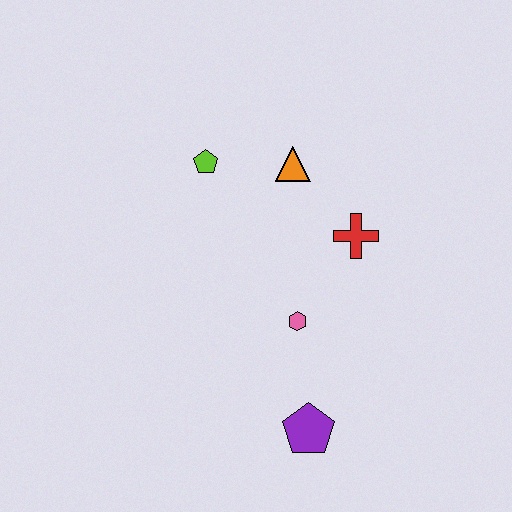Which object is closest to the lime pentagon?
The orange triangle is closest to the lime pentagon.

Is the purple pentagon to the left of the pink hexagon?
No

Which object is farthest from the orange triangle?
The purple pentagon is farthest from the orange triangle.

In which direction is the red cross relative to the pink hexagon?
The red cross is above the pink hexagon.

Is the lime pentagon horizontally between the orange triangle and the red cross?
No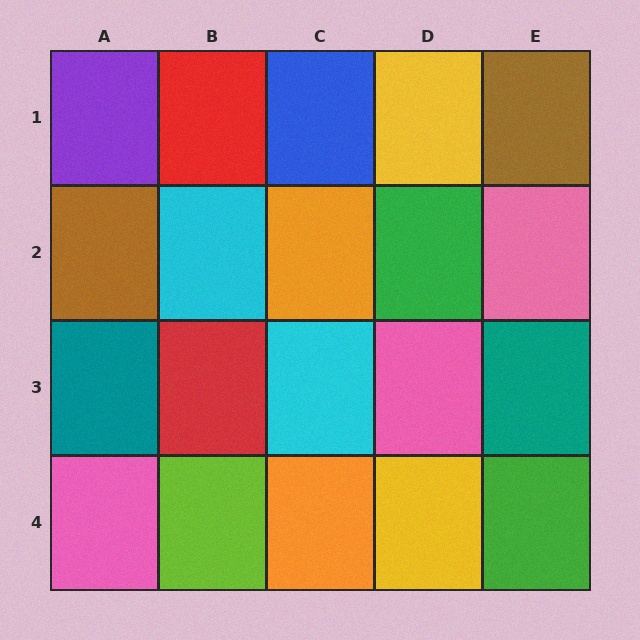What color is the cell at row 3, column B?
Red.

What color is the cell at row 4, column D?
Yellow.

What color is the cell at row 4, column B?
Lime.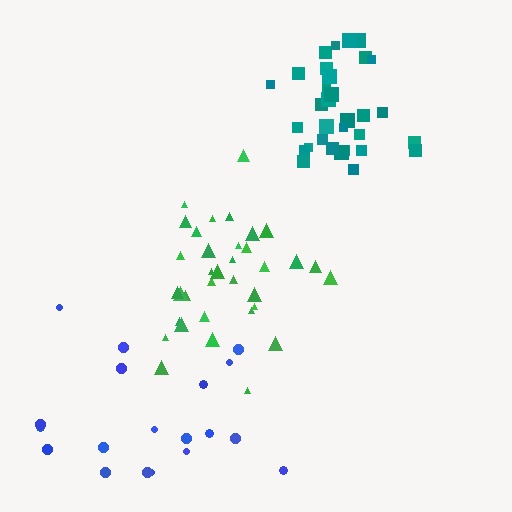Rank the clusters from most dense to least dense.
teal, green, blue.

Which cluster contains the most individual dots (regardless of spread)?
Green (35).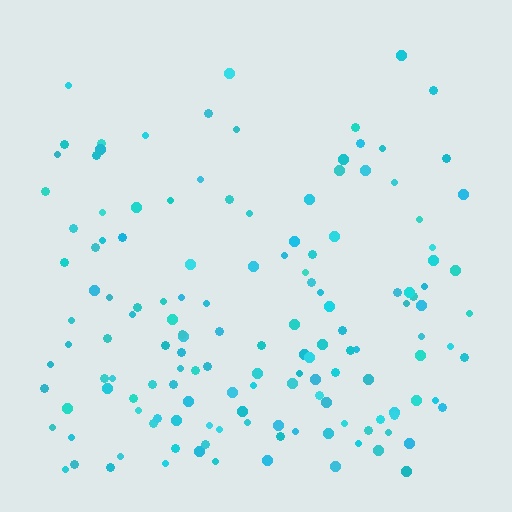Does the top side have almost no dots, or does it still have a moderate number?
Still a moderate number, just noticeably fewer than the bottom.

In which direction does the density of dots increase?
From top to bottom, with the bottom side densest.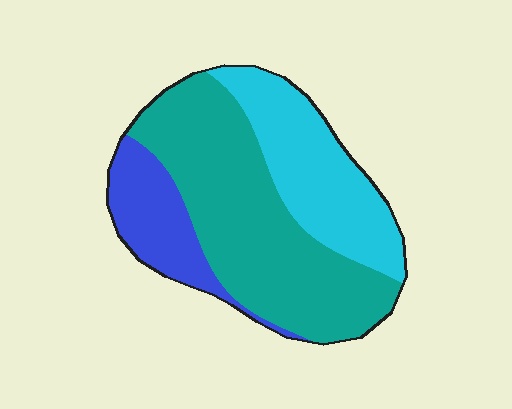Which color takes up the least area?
Blue, at roughly 20%.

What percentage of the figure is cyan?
Cyan covers around 30% of the figure.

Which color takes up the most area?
Teal, at roughly 55%.